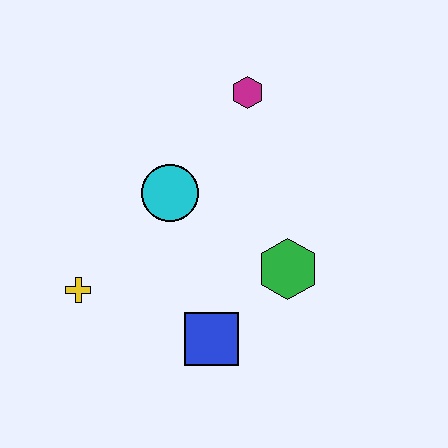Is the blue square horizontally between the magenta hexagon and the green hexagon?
No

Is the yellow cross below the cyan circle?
Yes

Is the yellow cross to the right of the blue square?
No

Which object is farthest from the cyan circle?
The blue square is farthest from the cyan circle.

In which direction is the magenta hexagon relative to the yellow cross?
The magenta hexagon is above the yellow cross.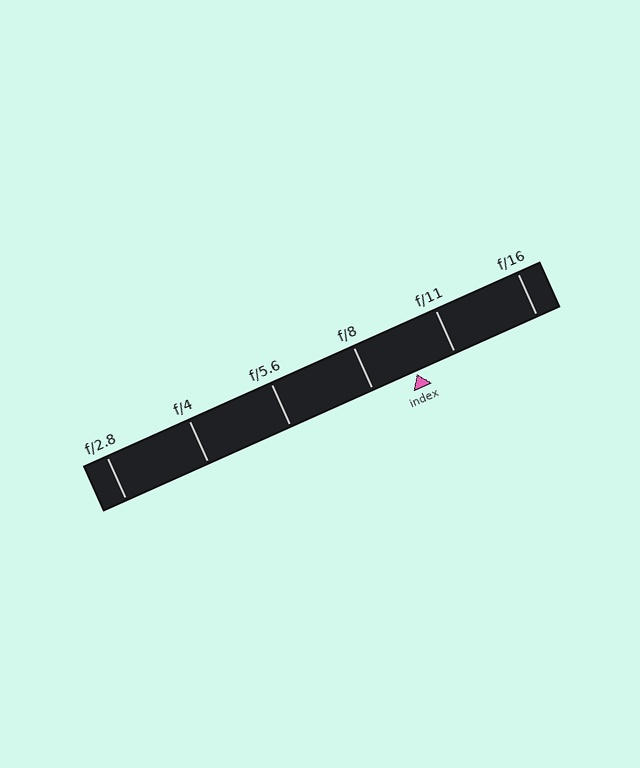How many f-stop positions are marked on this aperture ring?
There are 6 f-stop positions marked.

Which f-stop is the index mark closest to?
The index mark is closest to f/11.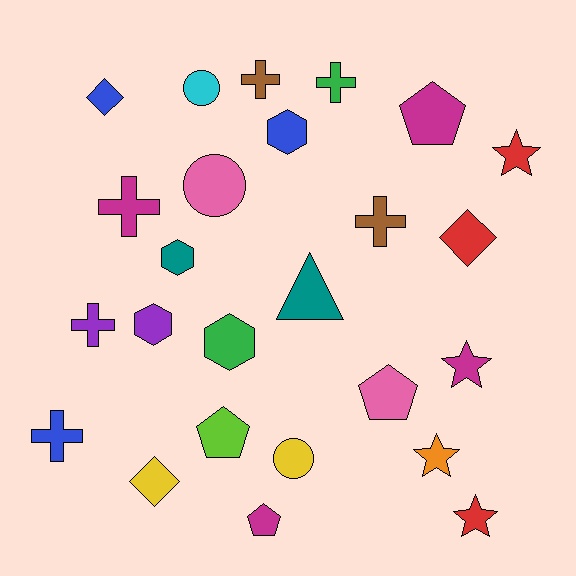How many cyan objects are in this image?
There is 1 cyan object.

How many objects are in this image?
There are 25 objects.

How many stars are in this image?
There are 4 stars.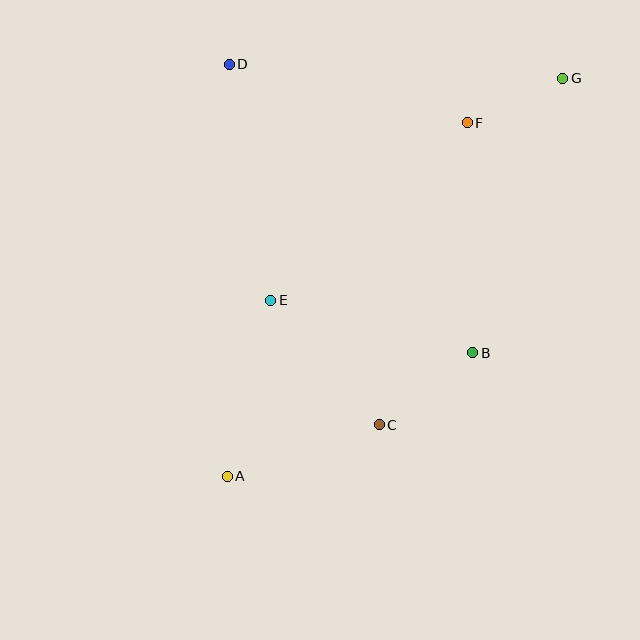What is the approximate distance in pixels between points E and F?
The distance between E and F is approximately 264 pixels.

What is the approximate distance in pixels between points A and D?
The distance between A and D is approximately 412 pixels.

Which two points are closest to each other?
Points F and G are closest to each other.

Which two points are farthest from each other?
Points A and G are farthest from each other.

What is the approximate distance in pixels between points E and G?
The distance between E and G is approximately 367 pixels.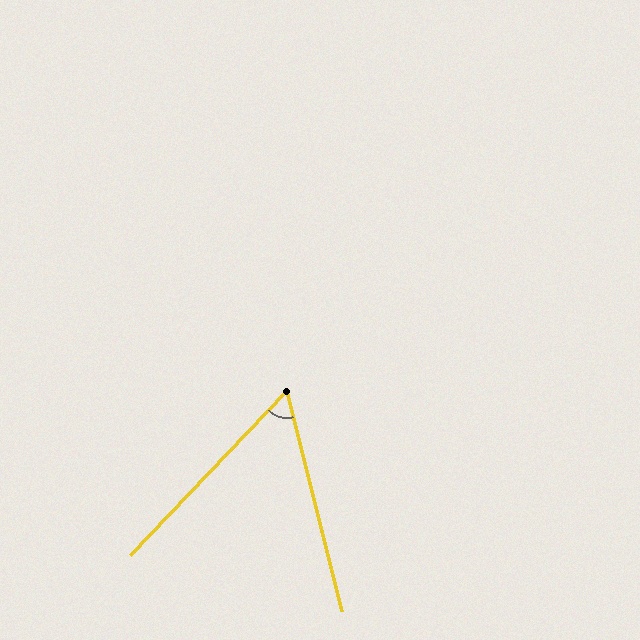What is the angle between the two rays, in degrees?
Approximately 58 degrees.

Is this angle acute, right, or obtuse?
It is acute.